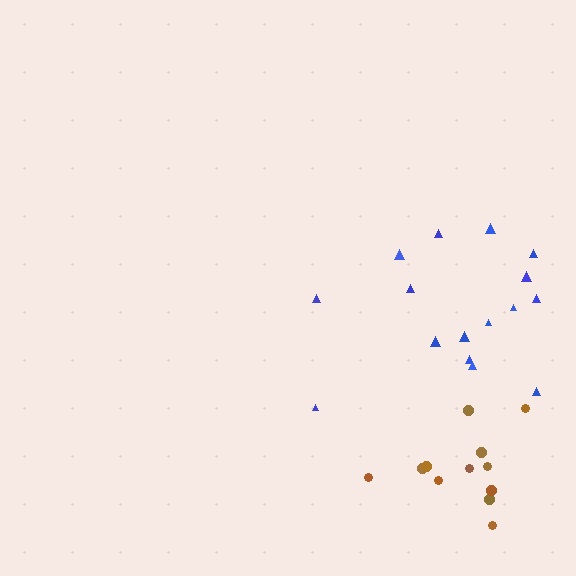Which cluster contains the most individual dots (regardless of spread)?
Blue (16).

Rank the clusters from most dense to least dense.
brown, blue.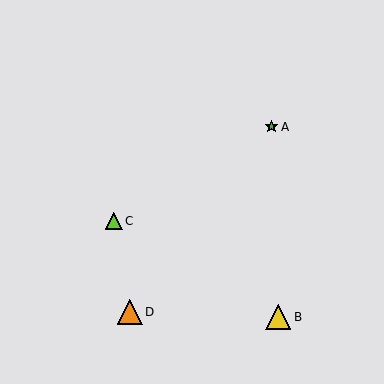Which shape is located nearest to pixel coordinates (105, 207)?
The lime triangle (labeled C) at (114, 221) is nearest to that location.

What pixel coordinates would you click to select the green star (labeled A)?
Click at (272, 127) to select the green star A.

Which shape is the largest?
The yellow triangle (labeled B) is the largest.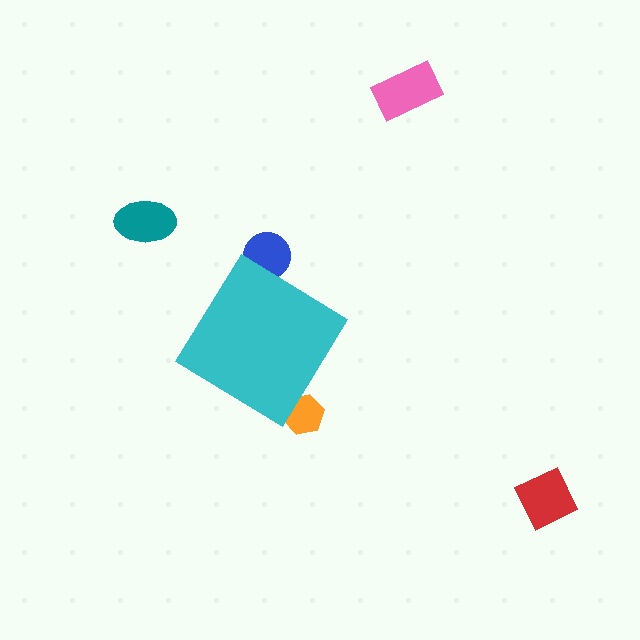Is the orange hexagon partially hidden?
Yes, the orange hexagon is partially hidden behind the cyan diamond.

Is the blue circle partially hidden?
Yes, the blue circle is partially hidden behind the cyan diamond.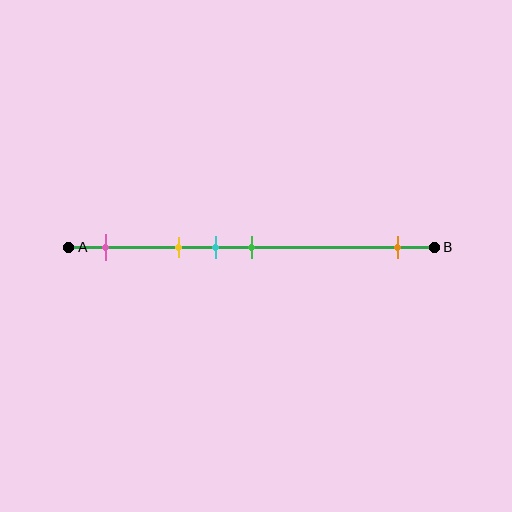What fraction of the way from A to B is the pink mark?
The pink mark is approximately 10% (0.1) of the way from A to B.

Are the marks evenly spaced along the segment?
No, the marks are not evenly spaced.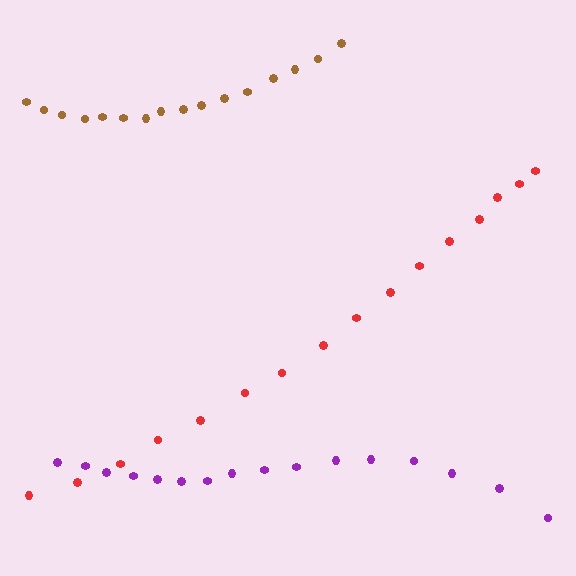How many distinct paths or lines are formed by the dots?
There are 3 distinct paths.